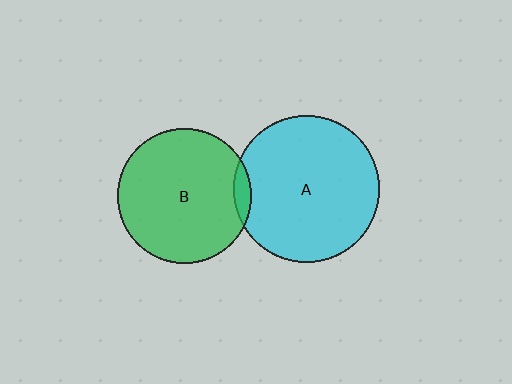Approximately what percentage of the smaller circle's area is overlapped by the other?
Approximately 5%.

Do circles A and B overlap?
Yes.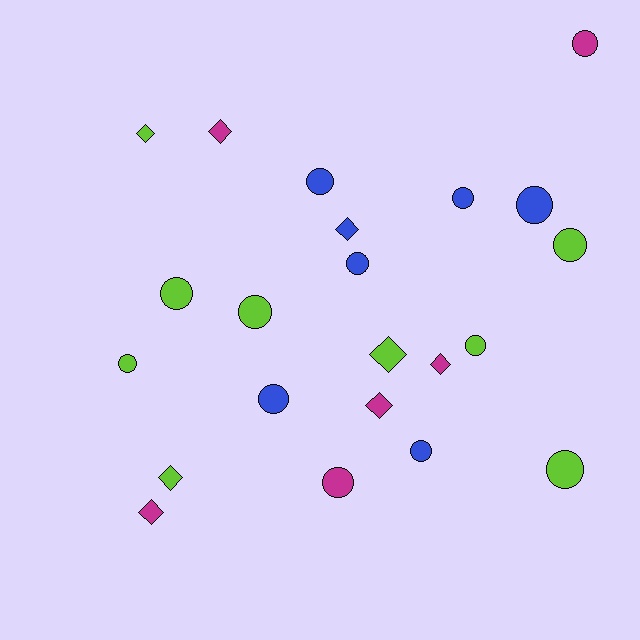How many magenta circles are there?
There are 2 magenta circles.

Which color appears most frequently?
Lime, with 9 objects.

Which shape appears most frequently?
Circle, with 14 objects.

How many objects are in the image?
There are 22 objects.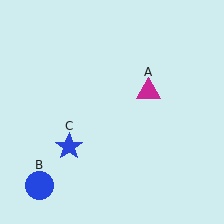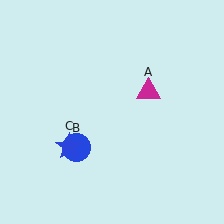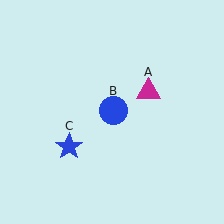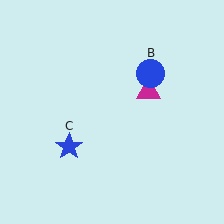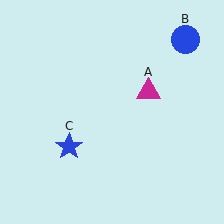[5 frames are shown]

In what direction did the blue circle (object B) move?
The blue circle (object B) moved up and to the right.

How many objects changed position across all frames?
1 object changed position: blue circle (object B).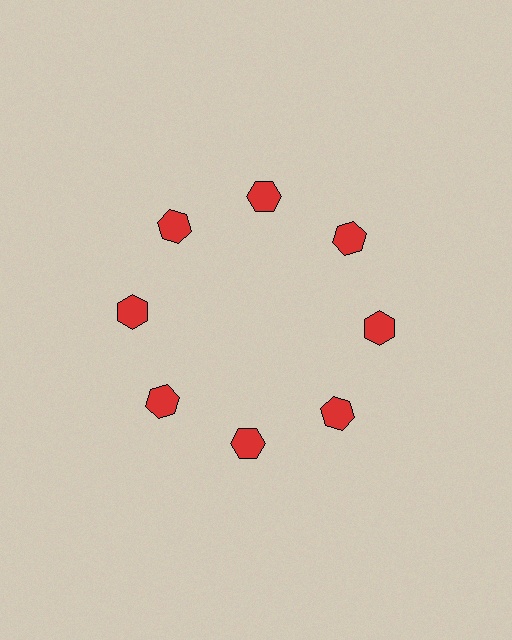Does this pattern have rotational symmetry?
Yes, this pattern has 8-fold rotational symmetry. It looks the same after rotating 45 degrees around the center.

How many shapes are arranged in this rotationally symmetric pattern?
There are 8 shapes, arranged in 8 groups of 1.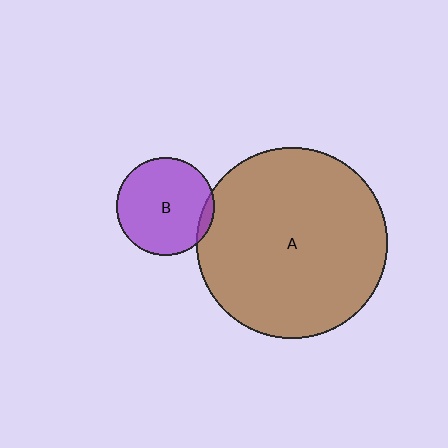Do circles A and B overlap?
Yes.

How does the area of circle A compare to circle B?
Approximately 3.8 times.